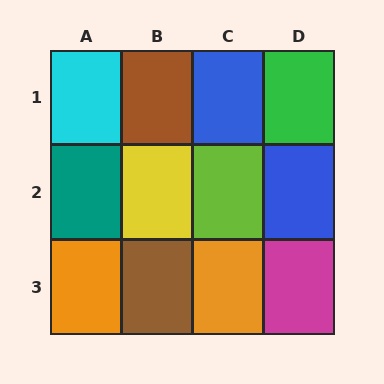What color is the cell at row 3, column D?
Magenta.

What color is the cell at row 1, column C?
Blue.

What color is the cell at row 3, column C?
Orange.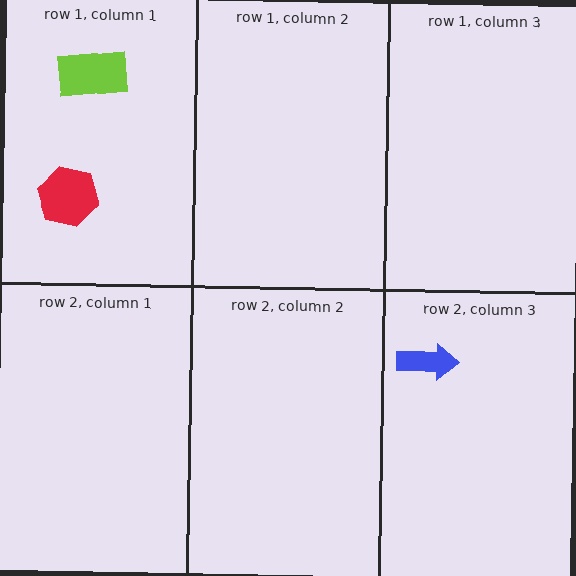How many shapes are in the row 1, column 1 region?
2.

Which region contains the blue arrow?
The row 2, column 3 region.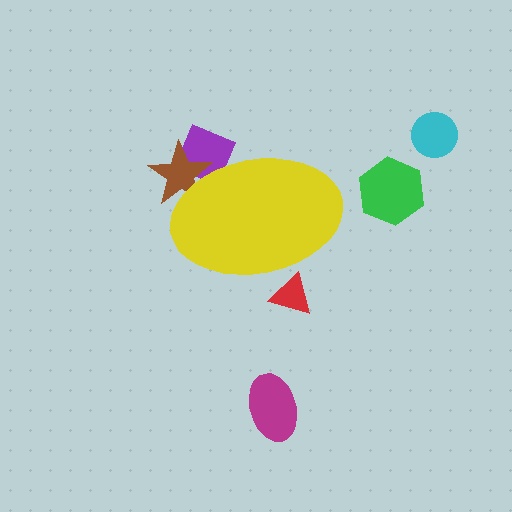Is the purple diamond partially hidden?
Yes, the purple diamond is partially hidden behind the yellow ellipse.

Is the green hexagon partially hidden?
No, the green hexagon is fully visible.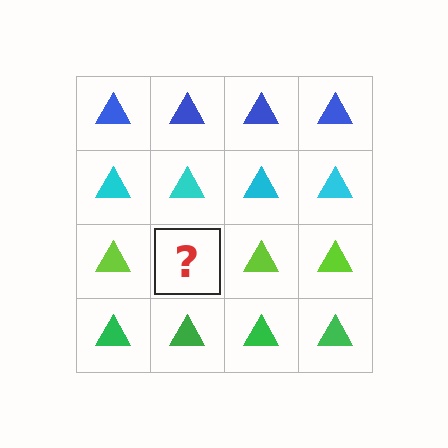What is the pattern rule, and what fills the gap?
The rule is that each row has a consistent color. The gap should be filled with a lime triangle.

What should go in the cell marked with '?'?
The missing cell should contain a lime triangle.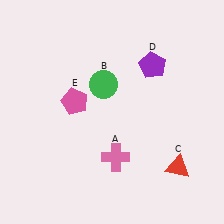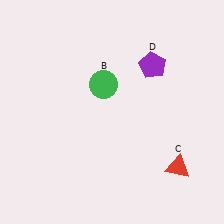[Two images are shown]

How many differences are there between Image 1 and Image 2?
There are 2 differences between the two images.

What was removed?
The pink cross (A), the pink pentagon (E) were removed in Image 2.